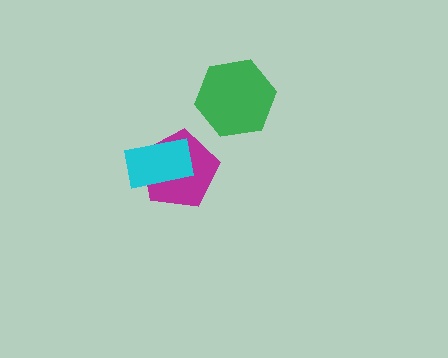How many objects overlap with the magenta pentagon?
1 object overlaps with the magenta pentagon.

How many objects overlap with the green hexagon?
0 objects overlap with the green hexagon.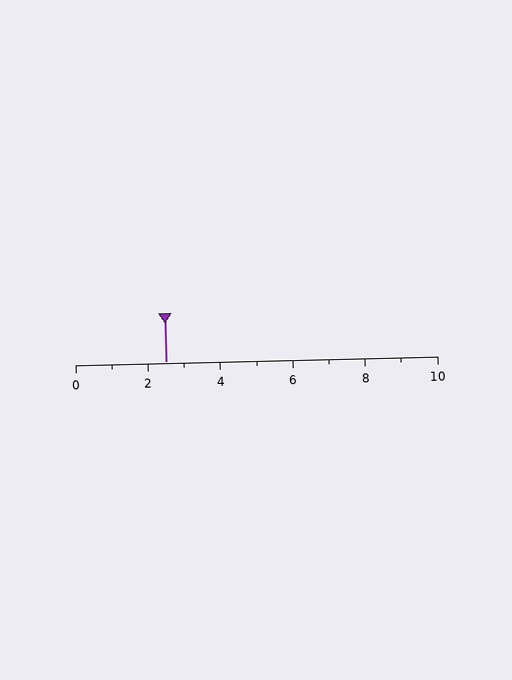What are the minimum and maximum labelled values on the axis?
The axis runs from 0 to 10.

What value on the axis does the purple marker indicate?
The marker indicates approximately 2.5.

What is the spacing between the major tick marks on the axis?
The major ticks are spaced 2 apart.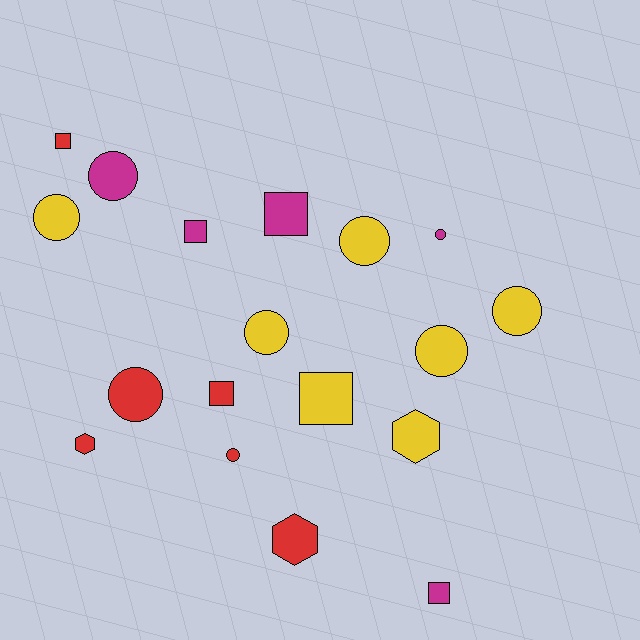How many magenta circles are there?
There are 2 magenta circles.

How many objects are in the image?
There are 18 objects.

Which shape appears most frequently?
Circle, with 9 objects.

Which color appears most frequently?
Yellow, with 7 objects.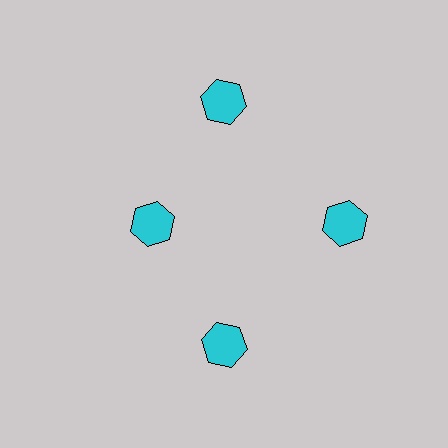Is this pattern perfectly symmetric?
No. The 4 cyan hexagons are arranged in a ring, but one element near the 9 o'clock position is pulled inward toward the center, breaking the 4-fold rotational symmetry.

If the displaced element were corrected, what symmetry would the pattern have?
It would have 4-fold rotational symmetry — the pattern would map onto itself every 90 degrees.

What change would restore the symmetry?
The symmetry would be restored by moving it outward, back onto the ring so that all 4 hexagons sit at equal angles and equal distance from the center.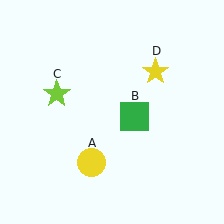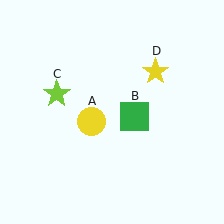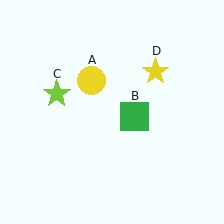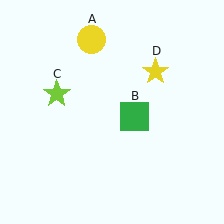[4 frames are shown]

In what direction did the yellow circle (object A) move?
The yellow circle (object A) moved up.